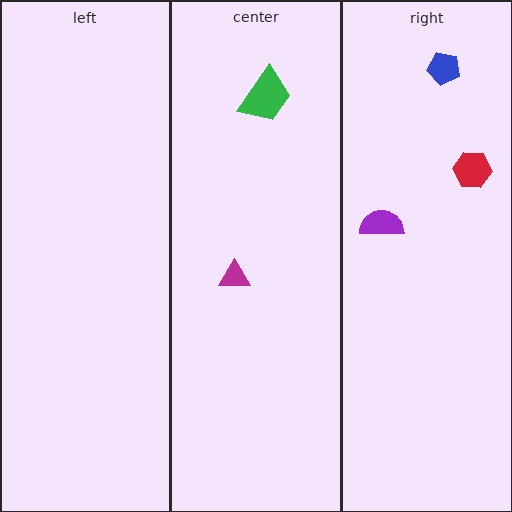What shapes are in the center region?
The magenta triangle, the green trapezoid.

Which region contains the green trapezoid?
The center region.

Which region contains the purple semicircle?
The right region.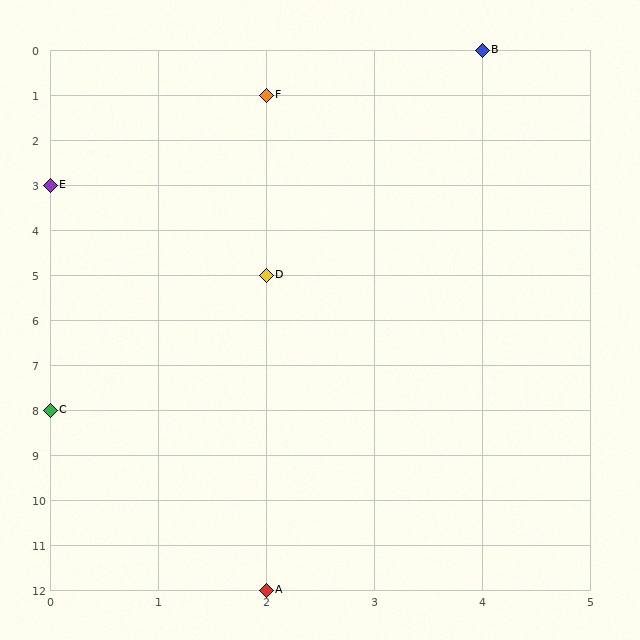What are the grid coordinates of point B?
Point B is at grid coordinates (4, 0).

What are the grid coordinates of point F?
Point F is at grid coordinates (2, 1).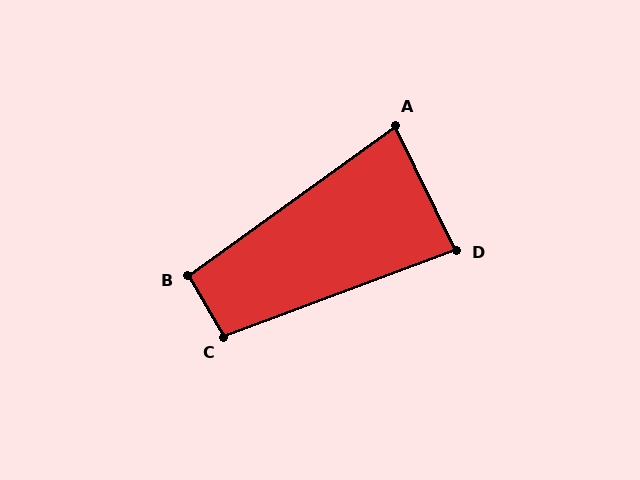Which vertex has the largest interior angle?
C, at approximately 100 degrees.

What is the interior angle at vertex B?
Approximately 96 degrees (obtuse).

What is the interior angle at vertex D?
Approximately 84 degrees (acute).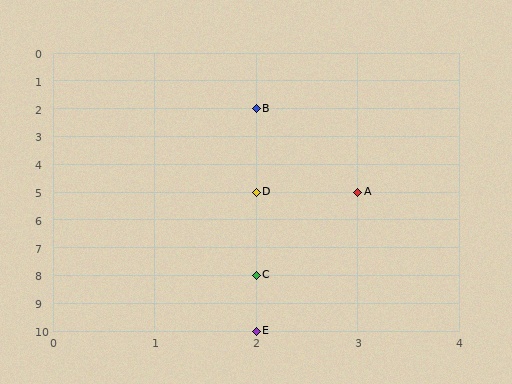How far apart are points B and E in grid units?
Points B and E are 8 rows apart.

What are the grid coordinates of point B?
Point B is at grid coordinates (2, 2).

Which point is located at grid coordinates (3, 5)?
Point A is at (3, 5).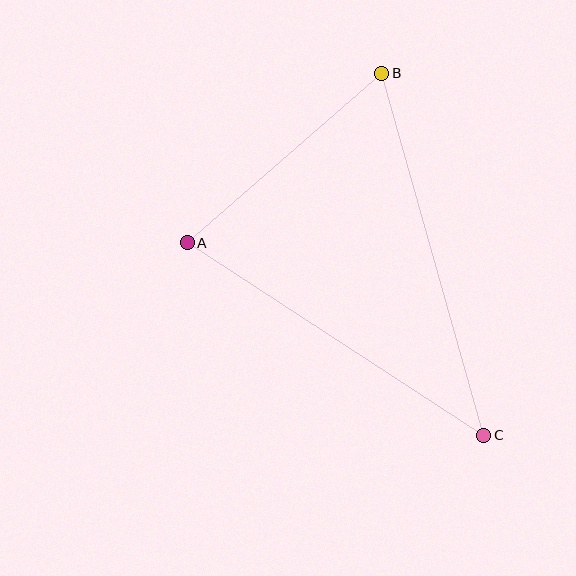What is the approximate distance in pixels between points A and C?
The distance between A and C is approximately 354 pixels.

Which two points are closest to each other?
Points A and B are closest to each other.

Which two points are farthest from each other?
Points B and C are farthest from each other.